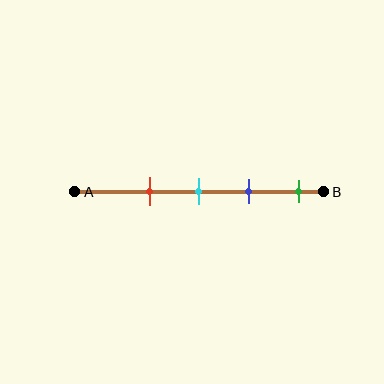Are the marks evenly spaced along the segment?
Yes, the marks are approximately evenly spaced.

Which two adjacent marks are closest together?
The cyan and blue marks are the closest adjacent pair.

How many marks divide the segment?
There are 4 marks dividing the segment.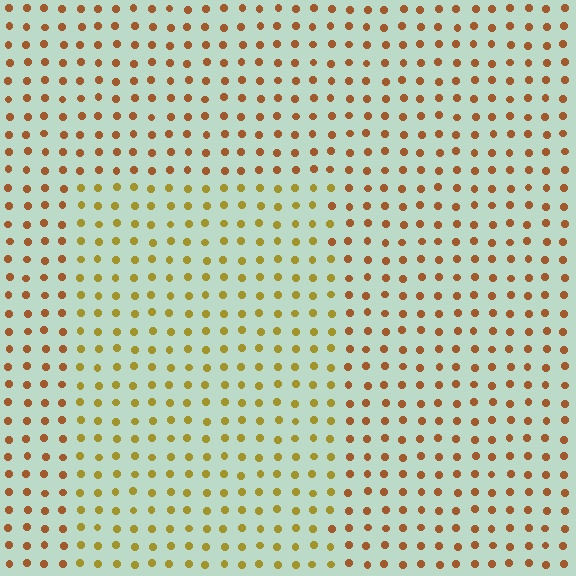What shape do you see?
I see a rectangle.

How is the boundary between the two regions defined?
The boundary is defined purely by a slight shift in hue (about 30 degrees). Spacing, size, and orientation are identical on both sides.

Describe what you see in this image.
The image is filled with small brown elements in a uniform arrangement. A rectangle-shaped region is visible where the elements are tinted to a slightly different hue, forming a subtle color boundary.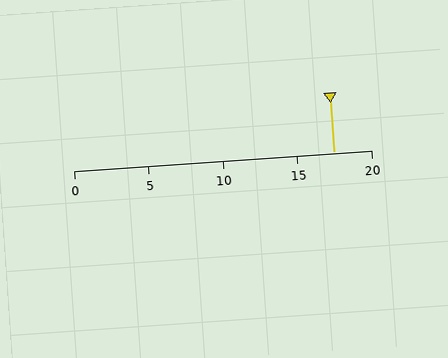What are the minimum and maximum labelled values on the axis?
The axis runs from 0 to 20.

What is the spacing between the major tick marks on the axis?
The major ticks are spaced 5 apart.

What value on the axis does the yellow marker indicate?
The marker indicates approximately 17.5.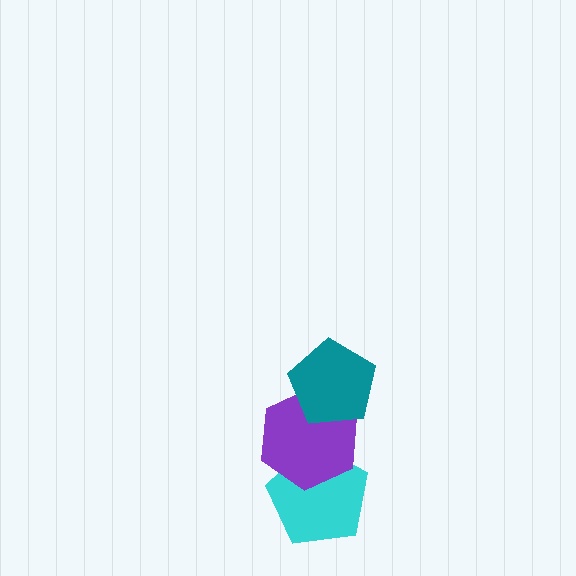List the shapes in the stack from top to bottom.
From top to bottom: the teal pentagon, the purple hexagon, the cyan pentagon.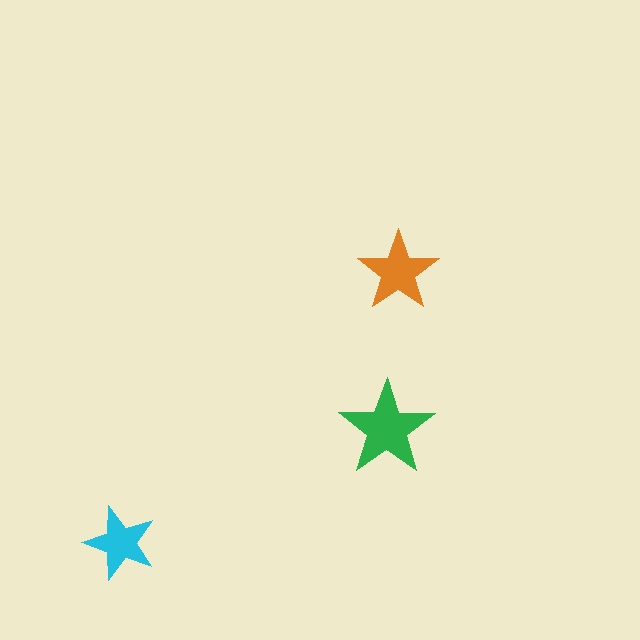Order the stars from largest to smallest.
the green one, the orange one, the cyan one.